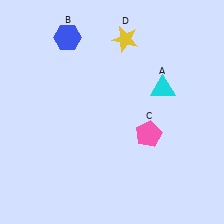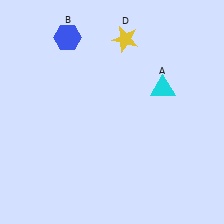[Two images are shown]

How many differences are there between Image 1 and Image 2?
There is 1 difference between the two images.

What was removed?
The pink pentagon (C) was removed in Image 2.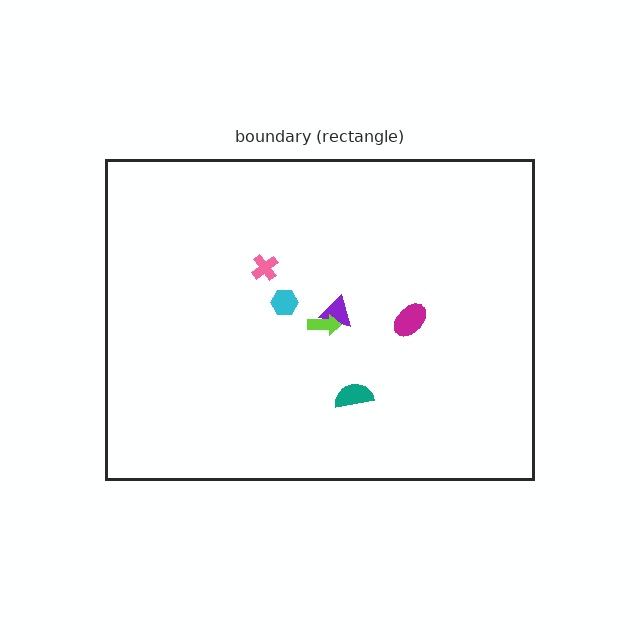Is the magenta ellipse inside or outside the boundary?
Inside.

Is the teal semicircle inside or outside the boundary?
Inside.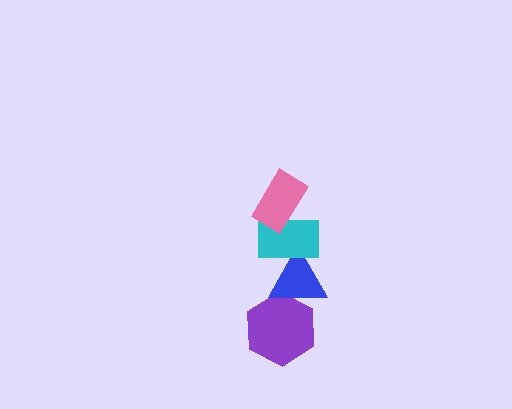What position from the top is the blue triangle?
The blue triangle is 3rd from the top.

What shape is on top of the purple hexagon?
The blue triangle is on top of the purple hexagon.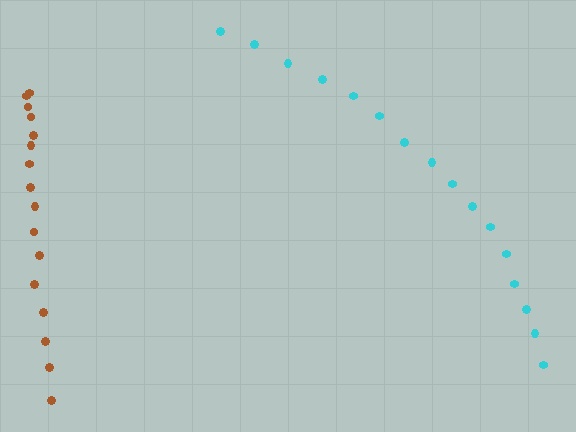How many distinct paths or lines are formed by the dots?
There are 2 distinct paths.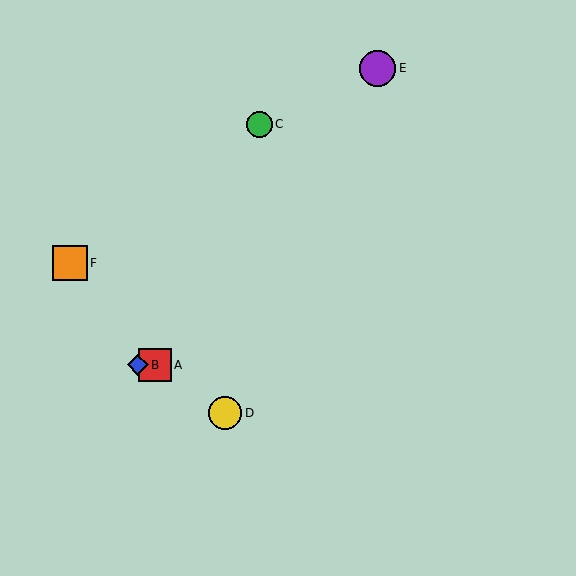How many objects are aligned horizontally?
2 objects (A, B) are aligned horizontally.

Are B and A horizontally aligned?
Yes, both are at y≈365.